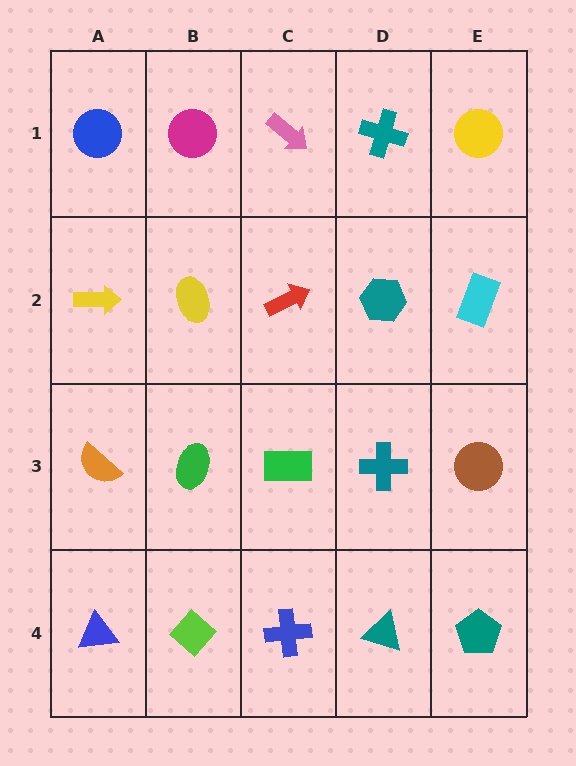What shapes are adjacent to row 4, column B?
A green ellipse (row 3, column B), a blue triangle (row 4, column A), a blue cross (row 4, column C).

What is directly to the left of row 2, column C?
A yellow ellipse.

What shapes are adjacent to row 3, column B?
A yellow ellipse (row 2, column B), a lime diamond (row 4, column B), an orange semicircle (row 3, column A), a green rectangle (row 3, column C).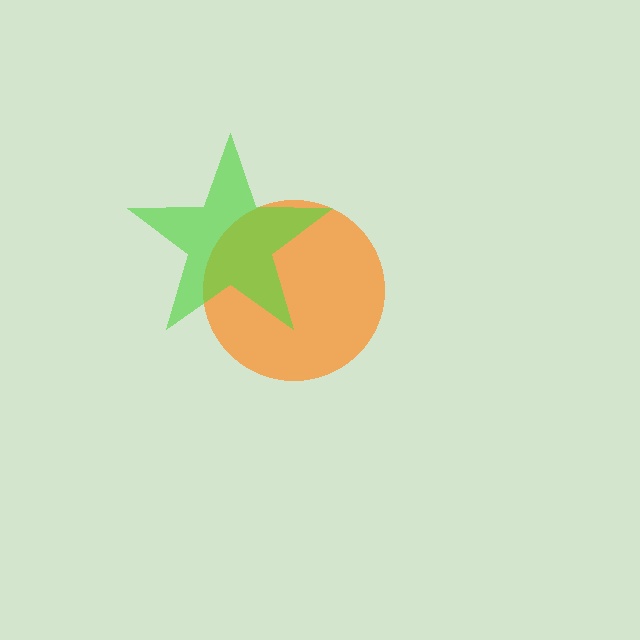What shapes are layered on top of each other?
The layered shapes are: an orange circle, a lime star.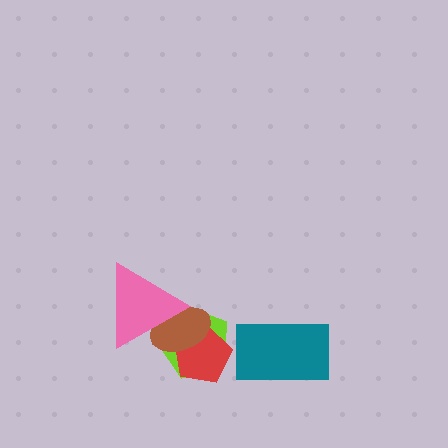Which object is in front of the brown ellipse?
The pink triangle is in front of the brown ellipse.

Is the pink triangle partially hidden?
No, no other shape covers it.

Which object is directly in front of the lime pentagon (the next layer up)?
The red pentagon is directly in front of the lime pentagon.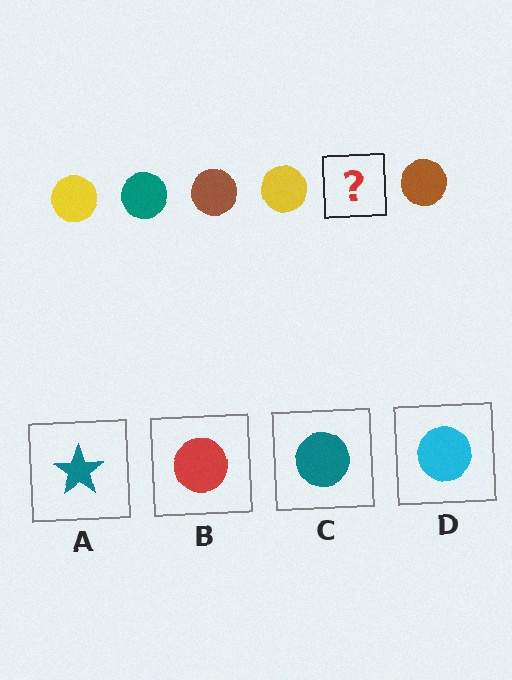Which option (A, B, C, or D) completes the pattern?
C.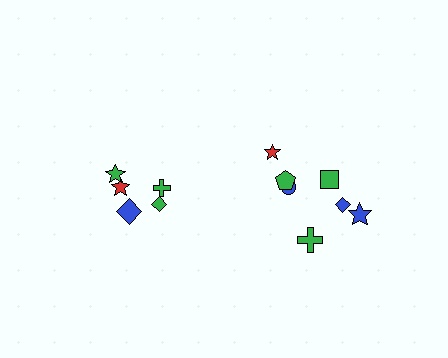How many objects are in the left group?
There are 5 objects.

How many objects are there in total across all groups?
There are 12 objects.